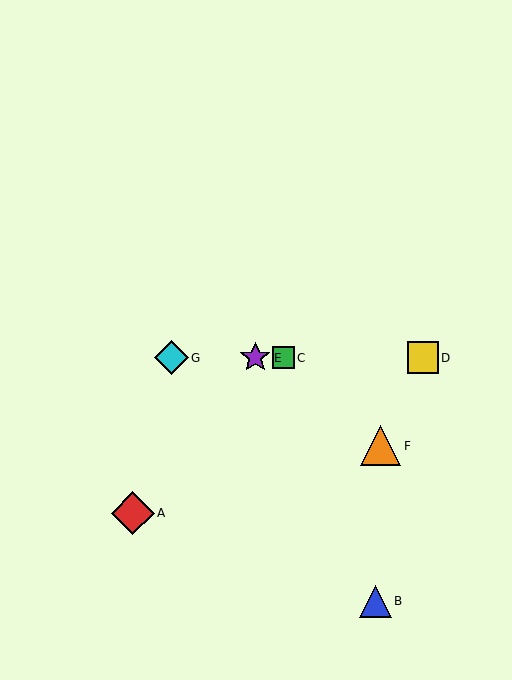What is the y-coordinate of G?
Object G is at y≈358.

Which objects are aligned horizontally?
Objects C, D, E, G are aligned horizontally.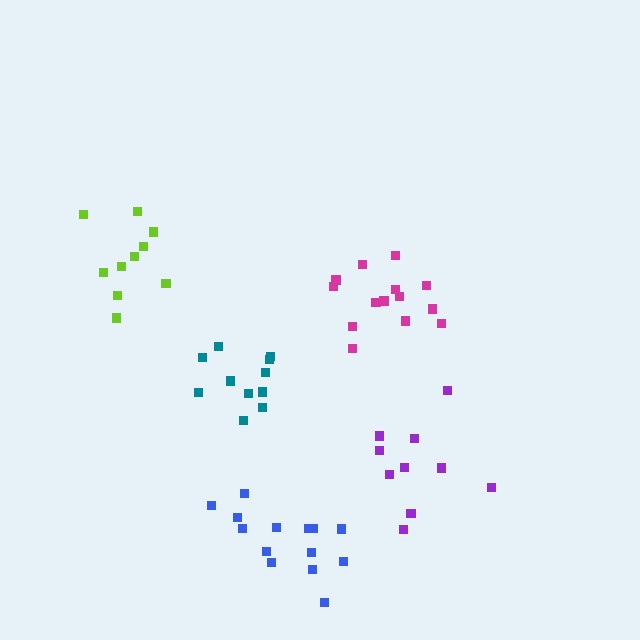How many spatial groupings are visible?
There are 5 spatial groupings.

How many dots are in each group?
Group 1: 10 dots, Group 2: 14 dots, Group 3: 11 dots, Group 4: 10 dots, Group 5: 14 dots (59 total).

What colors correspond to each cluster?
The clusters are colored: lime, magenta, teal, purple, blue.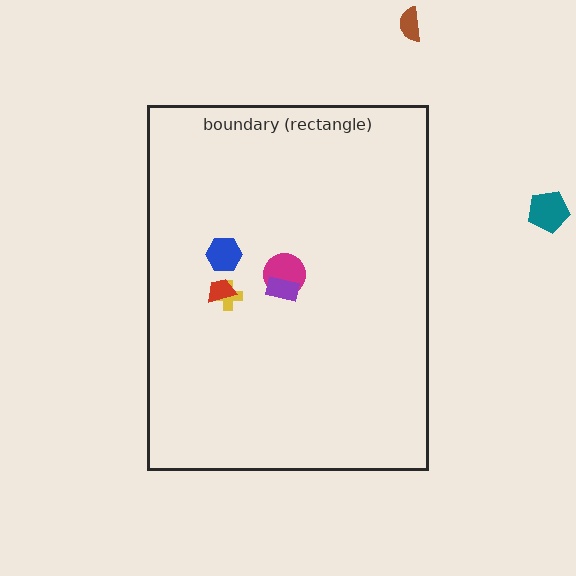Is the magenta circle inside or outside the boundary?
Inside.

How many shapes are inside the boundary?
5 inside, 2 outside.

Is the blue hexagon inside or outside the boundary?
Inside.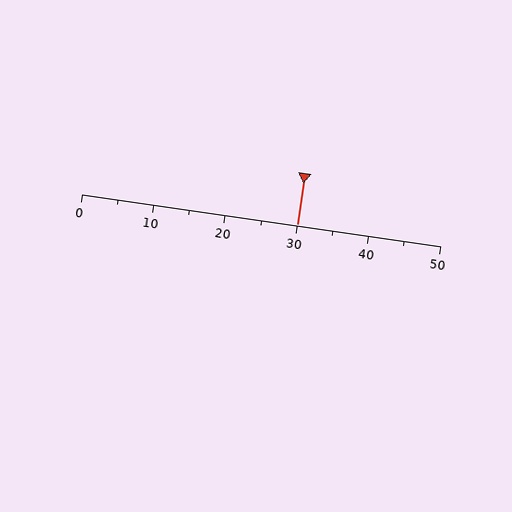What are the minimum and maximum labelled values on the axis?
The axis runs from 0 to 50.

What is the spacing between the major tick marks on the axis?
The major ticks are spaced 10 apart.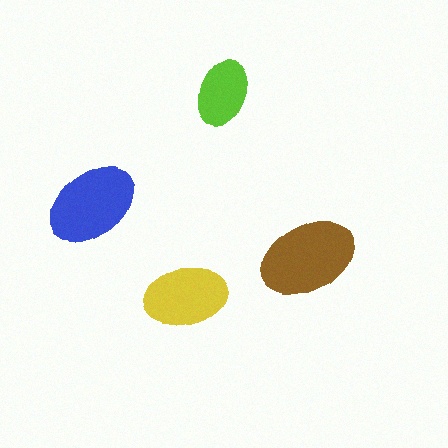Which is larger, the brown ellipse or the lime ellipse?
The brown one.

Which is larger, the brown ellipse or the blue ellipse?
The brown one.